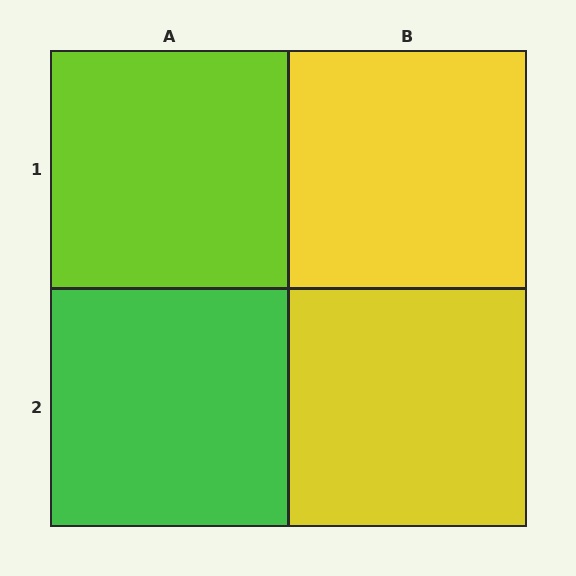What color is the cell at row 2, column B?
Yellow.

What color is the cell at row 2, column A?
Green.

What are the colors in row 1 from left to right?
Lime, yellow.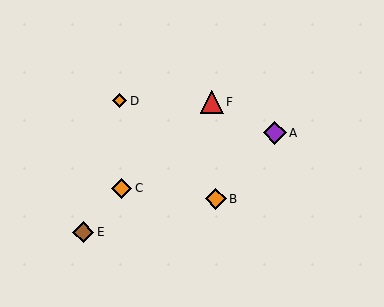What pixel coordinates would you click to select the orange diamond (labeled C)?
Click at (122, 188) to select the orange diamond C.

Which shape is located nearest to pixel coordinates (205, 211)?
The orange diamond (labeled B) at (216, 199) is nearest to that location.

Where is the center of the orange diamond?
The center of the orange diamond is at (120, 101).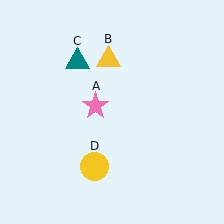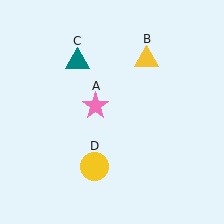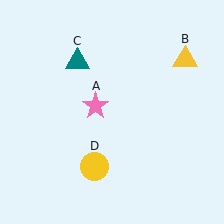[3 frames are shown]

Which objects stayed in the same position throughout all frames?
Pink star (object A) and teal triangle (object C) and yellow circle (object D) remained stationary.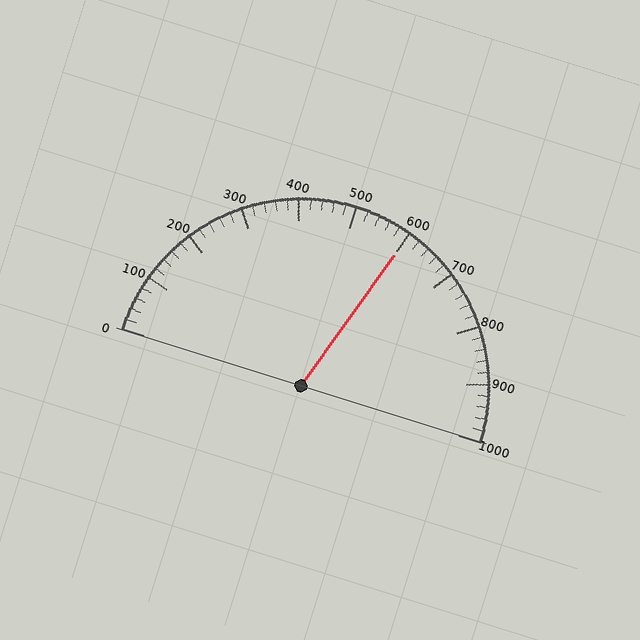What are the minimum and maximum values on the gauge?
The gauge ranges from 0 to 1000.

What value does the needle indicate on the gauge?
The needle indicates approximately 600.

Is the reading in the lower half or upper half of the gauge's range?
The reading is in the upper half of the range (0 to 1000).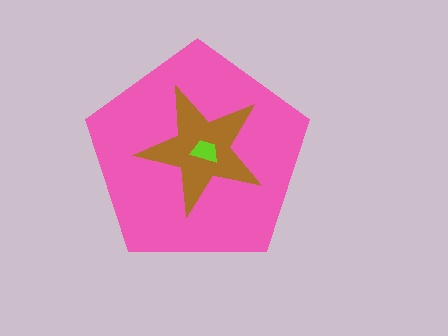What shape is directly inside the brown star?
The lime trapezoid.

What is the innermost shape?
The lime trapezoid.